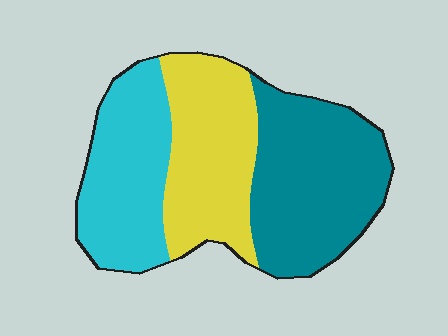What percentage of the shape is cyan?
Cyan covers 29% of the shape.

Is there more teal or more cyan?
Teal.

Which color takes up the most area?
Teal, at roughly 40%.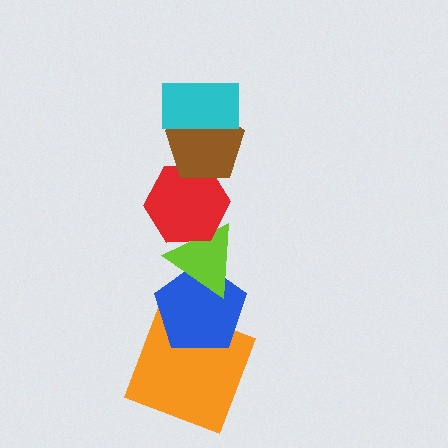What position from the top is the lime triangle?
The lime triangle is 4th from the top.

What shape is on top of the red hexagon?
The brown pentagon is on top of the red hexagon.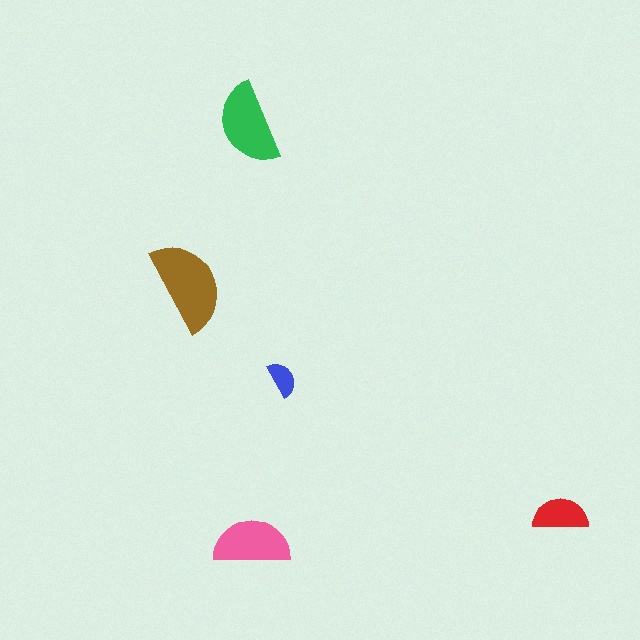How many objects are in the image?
There are 5 objects in the image.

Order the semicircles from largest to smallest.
the brown one, the green one, the pink one, the red one, the blue one.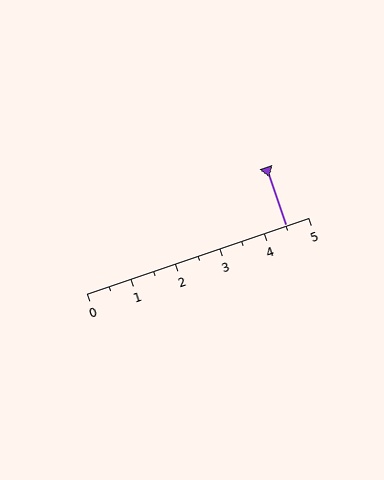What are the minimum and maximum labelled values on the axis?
The axis runs from 0 to 5.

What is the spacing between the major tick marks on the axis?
The major ticks are spaced 1 apart.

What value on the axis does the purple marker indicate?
The marker indicates approximately 4.5.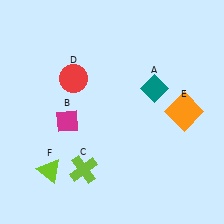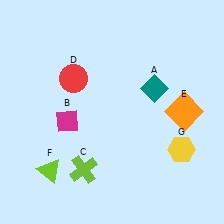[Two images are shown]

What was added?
A yellow hexagon (G) was added in Image 2.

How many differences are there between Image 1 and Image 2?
There is 1 difference between the two images.